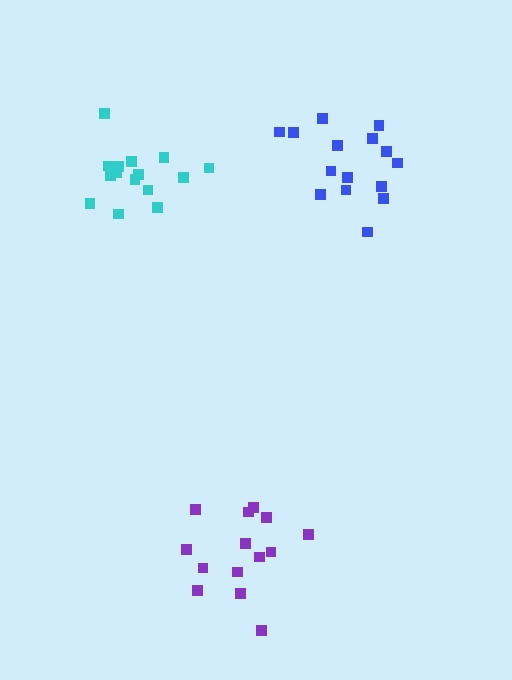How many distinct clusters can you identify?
There are 3 distinct clusters.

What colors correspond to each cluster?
The clusters are colored: cyan, purple, blue.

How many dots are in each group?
Group 1: 15 dots, Group 2: 14 dots, Group 3: 15 dots (44 total).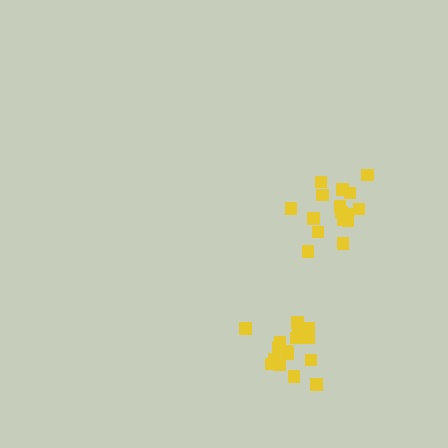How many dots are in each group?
Group 1: 16 dots, Group 2: 16 dots (32 total).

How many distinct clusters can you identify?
There are 2 distinct clusters.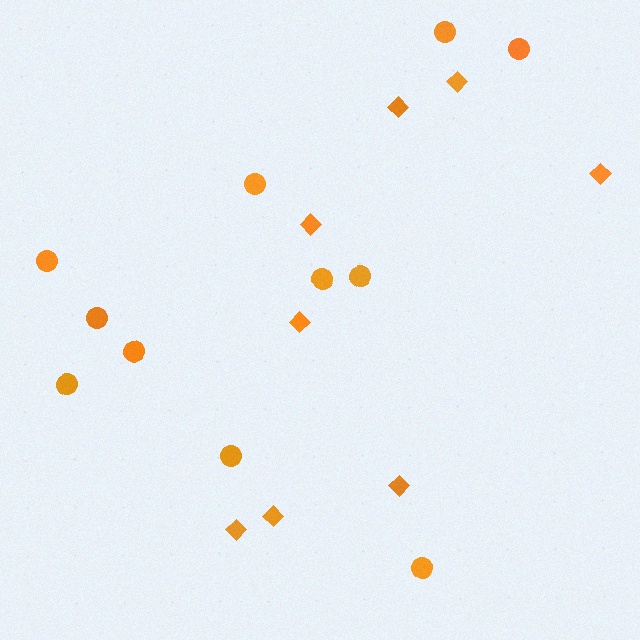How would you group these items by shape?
There are 2 groups: one group of circles (11) and one group of diamonds (8).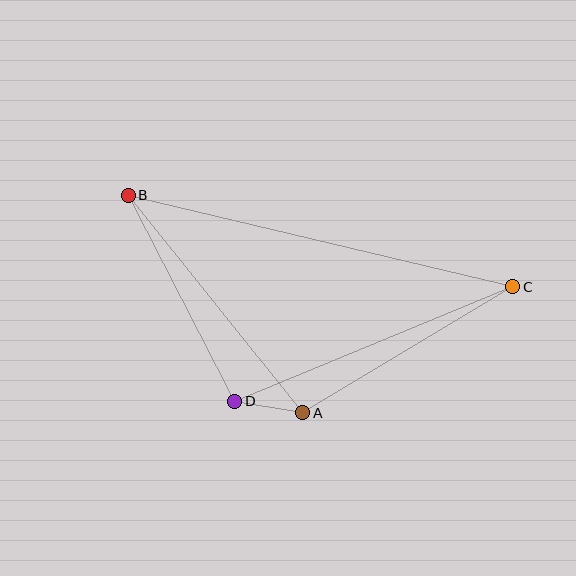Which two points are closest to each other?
Points A and D are closest to each other.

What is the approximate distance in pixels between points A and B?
The distance between A and B is approximately 279 pixels.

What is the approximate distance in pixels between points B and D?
The distance between B and D is approximately 232 pixels.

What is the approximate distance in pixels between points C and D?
The distance between C and D is approximately 301 pixels.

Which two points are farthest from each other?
Points B and C are farthest from each other.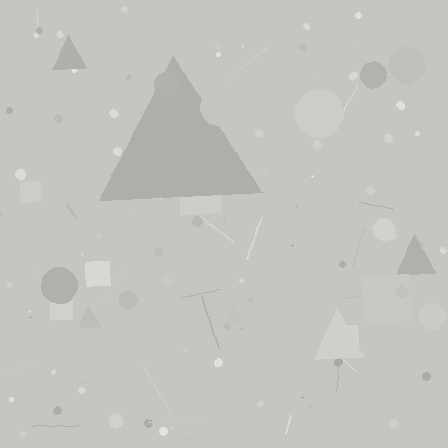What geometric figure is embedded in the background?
A triangle is embedded in the background.